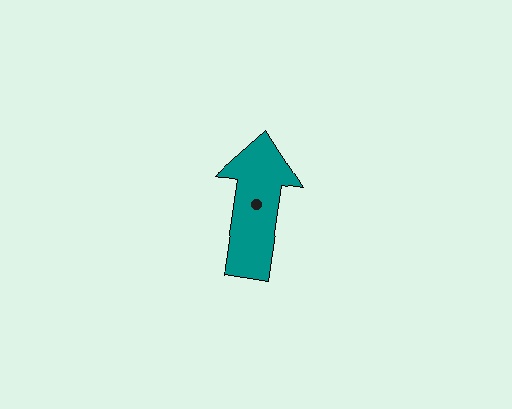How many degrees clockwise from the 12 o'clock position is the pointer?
Approximately 8 degrees.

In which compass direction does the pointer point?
North.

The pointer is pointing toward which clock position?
Roughly 12 o'clock.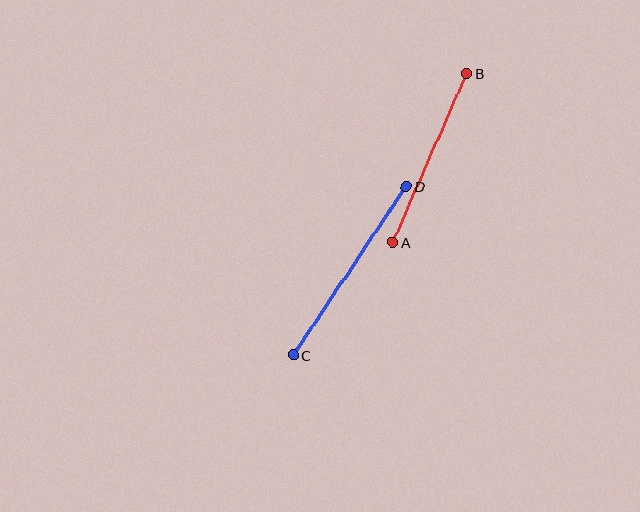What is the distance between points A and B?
The distance is approximately 184 pixels.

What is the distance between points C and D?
The distance is approximately 203 pixels.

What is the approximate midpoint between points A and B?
The midpoint is at approximately (430, 158) pixels.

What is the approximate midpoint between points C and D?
The midpoint is at approximately (350, 271) pixels.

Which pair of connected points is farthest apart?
Points C and D are farthest apart.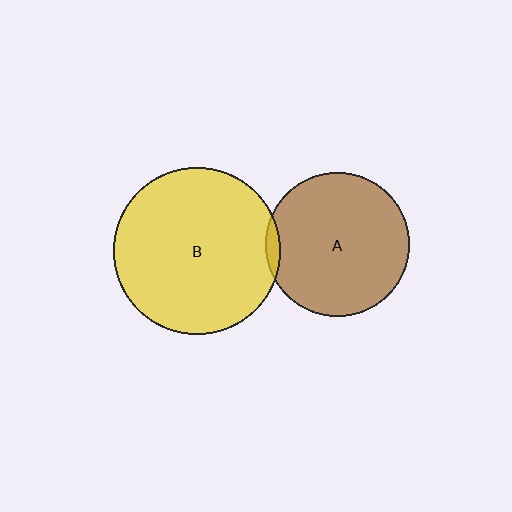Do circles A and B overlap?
Yes.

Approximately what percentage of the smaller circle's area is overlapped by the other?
Approximately 5%.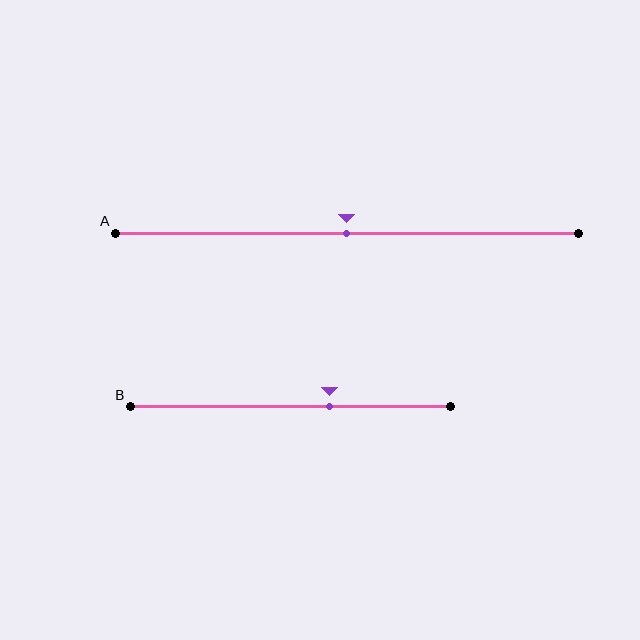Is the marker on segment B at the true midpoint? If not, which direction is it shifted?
No, the marker on segment B is shifted to the right by about 12% of the segment length.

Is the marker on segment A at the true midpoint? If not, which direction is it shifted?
Yes, the marker on segment A is at the true midpoint.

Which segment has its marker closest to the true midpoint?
Segment A has its marker closest to the true midpoint.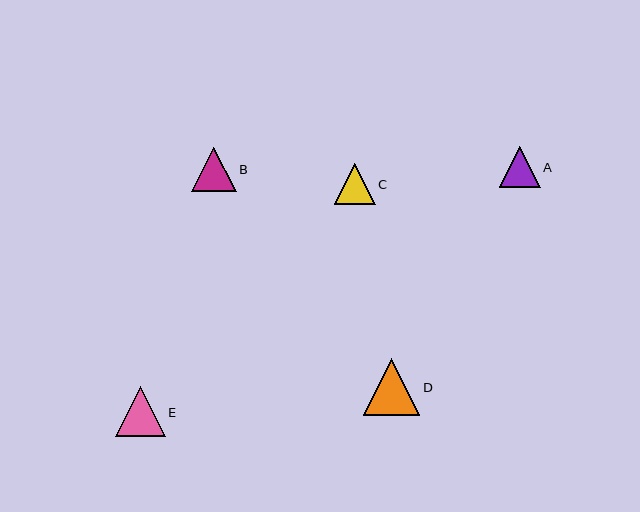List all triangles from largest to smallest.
From largest to smallest: D, E, B, A, C.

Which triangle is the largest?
Triangle D is the largest with a size of approximately 57 pixels.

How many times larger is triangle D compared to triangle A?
Triangle D is approximately 1.4 times the size of triangle A.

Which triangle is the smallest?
Triangle C is the smallest with a size of approximately 41 pixels.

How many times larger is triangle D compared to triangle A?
Triangle D is approximately 1.4 times the size of triangle A.